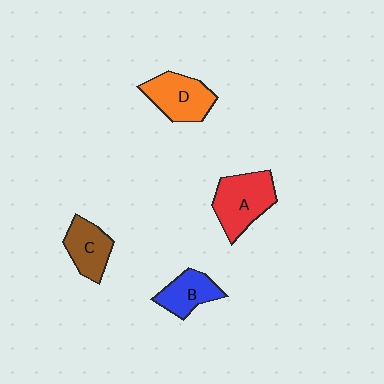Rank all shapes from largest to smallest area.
From largest to smallest: A (red), D (orange), C (brown), B (blue).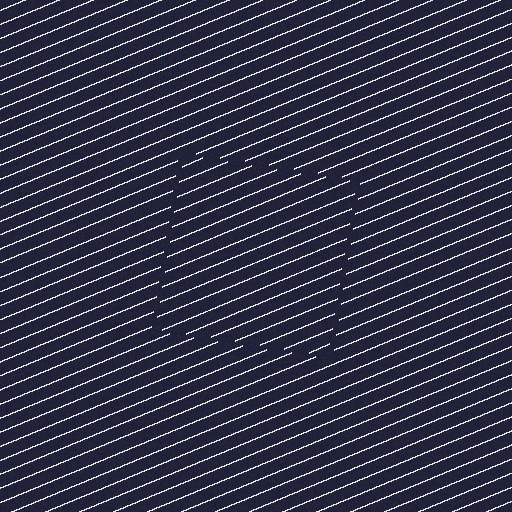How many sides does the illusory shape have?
4 sides — the line-ends trace a square.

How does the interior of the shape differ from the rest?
The interior of the shape contains the same grating, shifted by half a period — the contour is defined by the phase discontinuity where line-ends from the inner and outer gratings abut.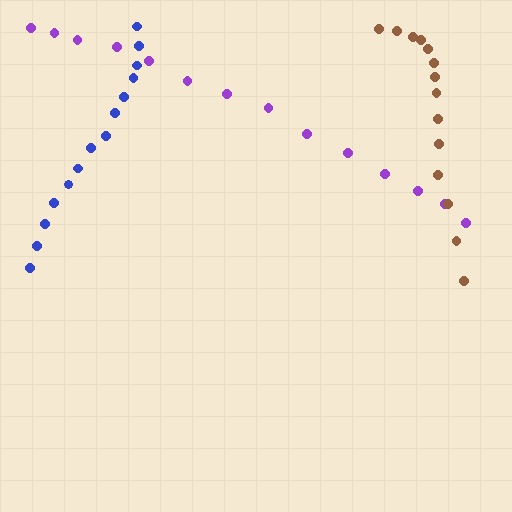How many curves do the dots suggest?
There are 3 distinct paths.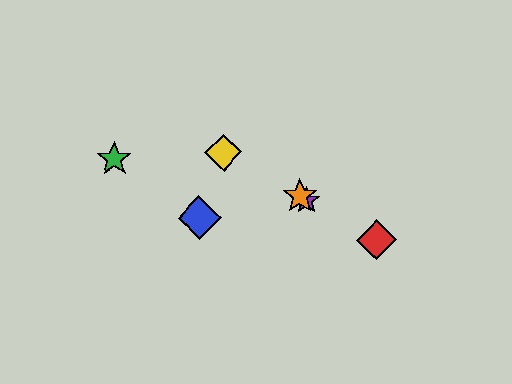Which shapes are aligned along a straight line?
The red diamond, the yellow diamond, the purple star, the orange star are aligned along a straight line.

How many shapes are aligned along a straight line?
4 shapes (the red diamond, the yellow diamond, the purple star, the orange star) are aligned along a straight line.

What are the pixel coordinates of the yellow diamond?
The yellow diamond is at (223, 153).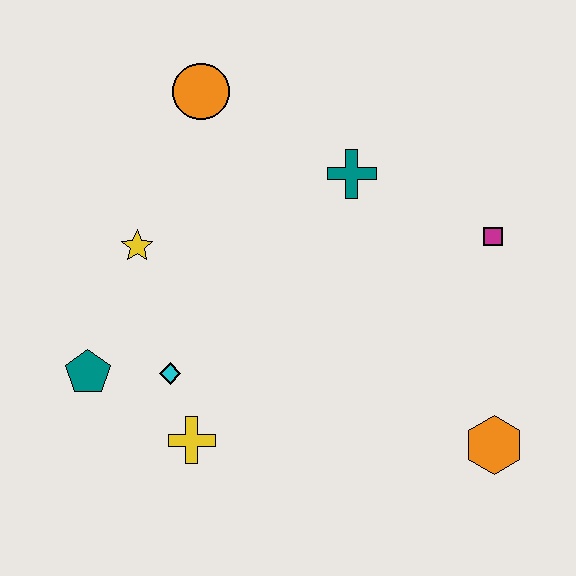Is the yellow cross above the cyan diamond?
No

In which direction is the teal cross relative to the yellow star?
The teal cross is to the right of the yellow star.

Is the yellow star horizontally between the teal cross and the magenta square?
No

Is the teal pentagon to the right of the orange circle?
No